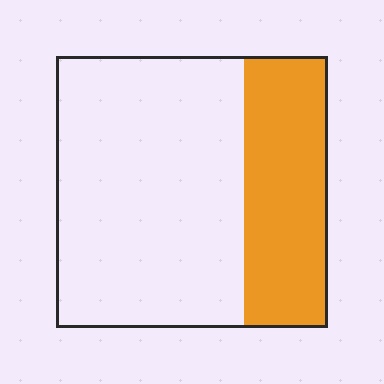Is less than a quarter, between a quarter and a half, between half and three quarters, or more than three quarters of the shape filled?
Between a quarter and a half.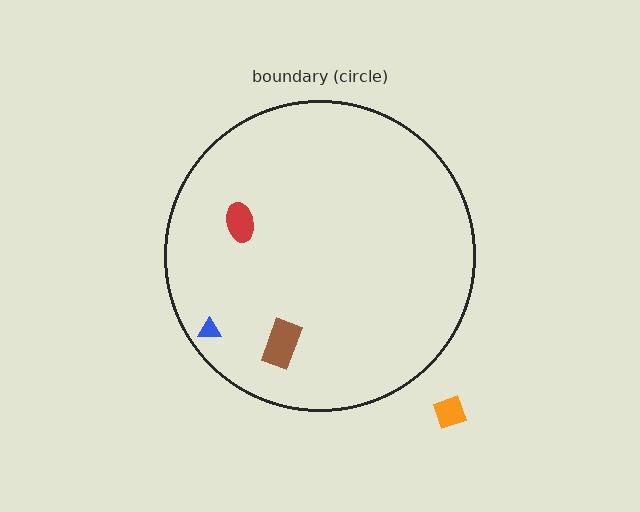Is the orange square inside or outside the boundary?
Outside.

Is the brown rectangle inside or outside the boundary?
Inside.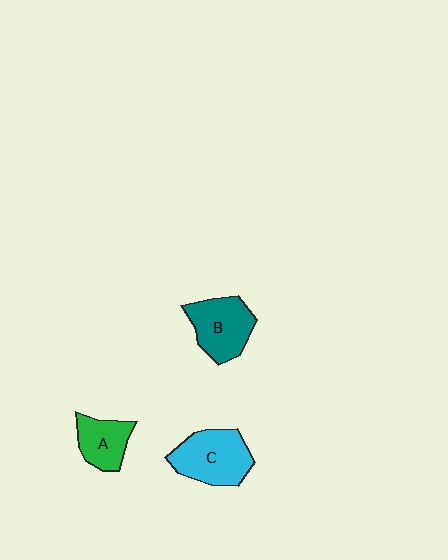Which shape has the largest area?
Shape C (cyan).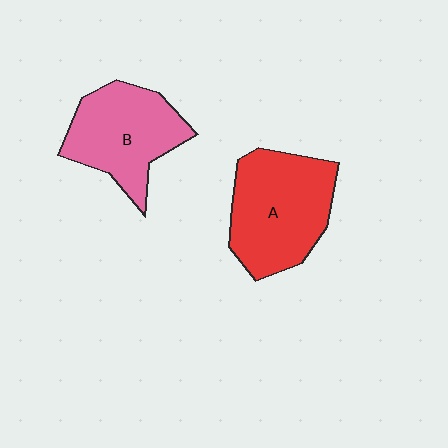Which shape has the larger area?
Shape A (red).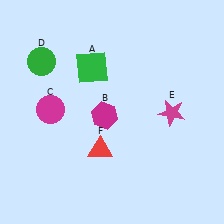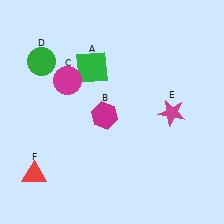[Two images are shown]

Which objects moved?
The objects that moved are: the magenta circle (C), the red triangle (F).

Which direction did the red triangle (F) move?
The red triangle (F) moved left.